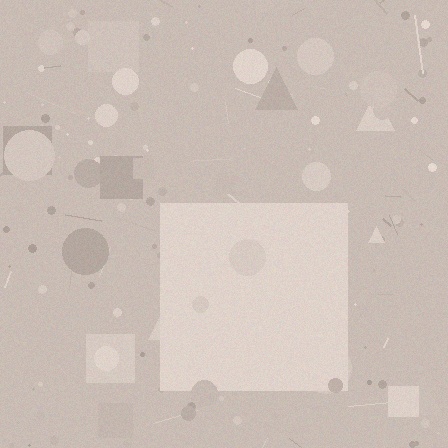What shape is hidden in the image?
A square is hidden in the image.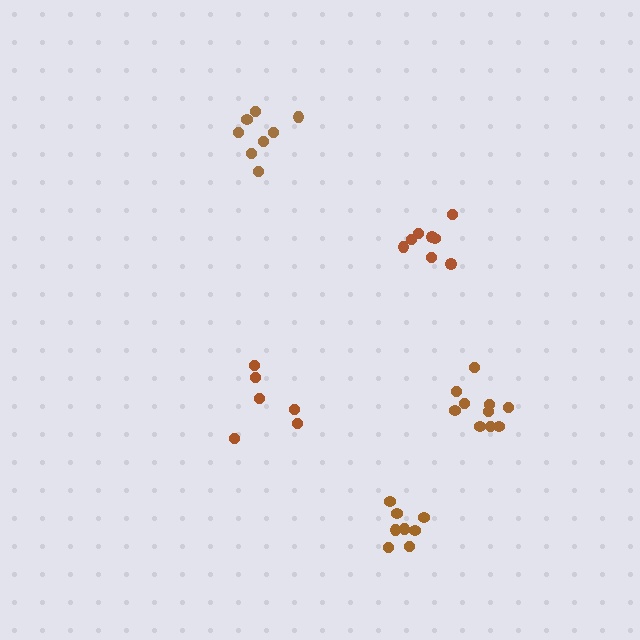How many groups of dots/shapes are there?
There are 5 groups.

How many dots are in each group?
Group 1: 8 dots, Group 2: 10 dots, Group 3: 8 dots, Group 4: 6 dots, Group 5: 8 dots (40 total).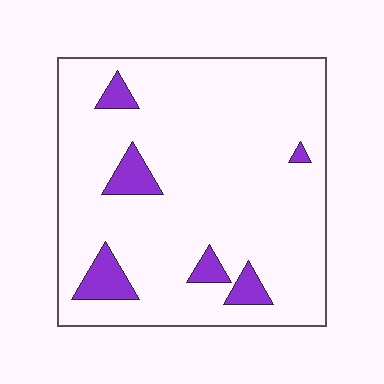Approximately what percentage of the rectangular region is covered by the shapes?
Approximately 10%.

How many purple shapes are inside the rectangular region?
6.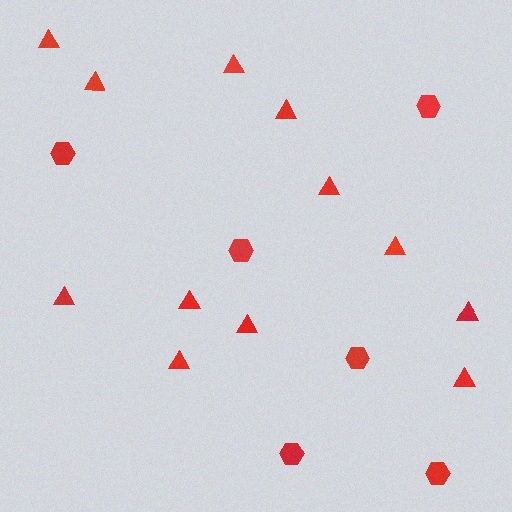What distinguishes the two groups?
There are 2 groups: one group of triangles (12) and one group of hexagons (6).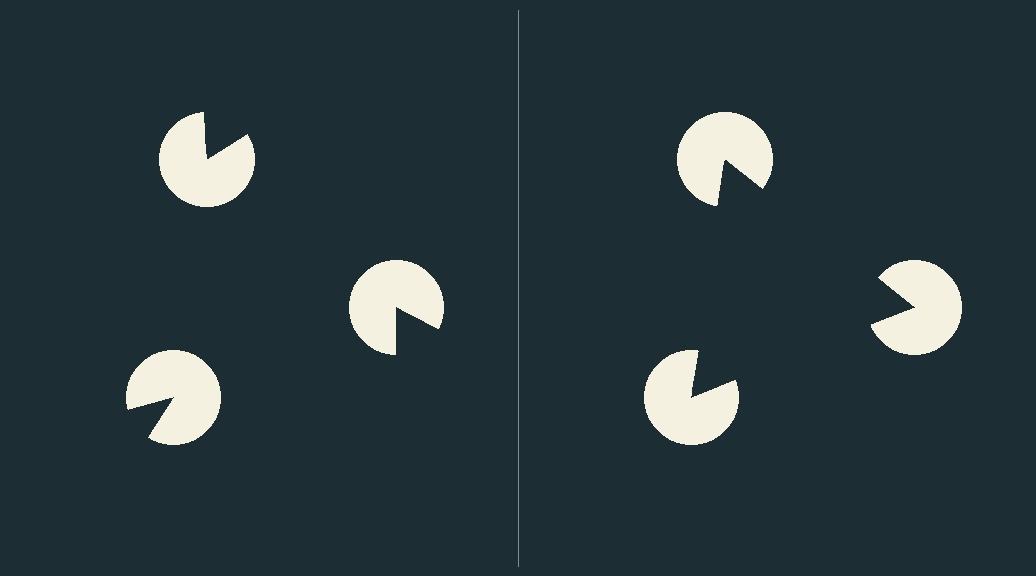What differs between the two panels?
The pac-man discs are positioned identically on both sides; only the wedge orientations differ. On the right they align to a triangle; on the left they are misaligned.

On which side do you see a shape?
An illusory triangle appears on the right side. On the left side the wedge cuts are rotated, so no coherent shape forms.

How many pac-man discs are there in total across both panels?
6 — 3 on each side.